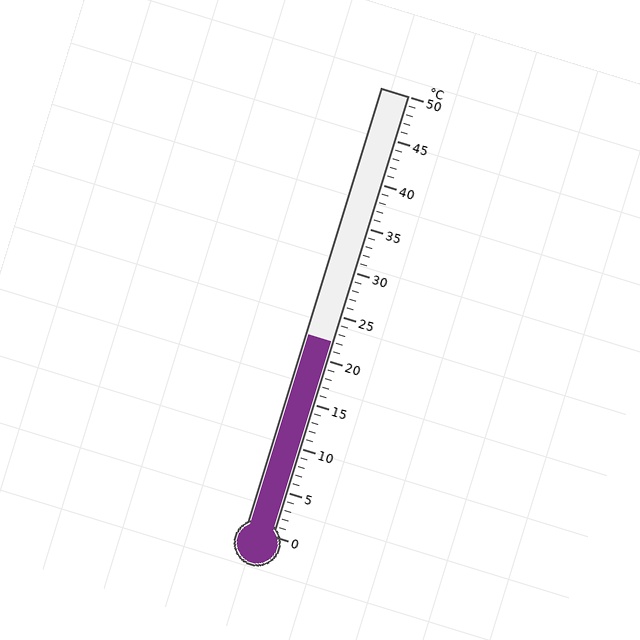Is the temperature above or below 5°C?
The temperature is above 5°C.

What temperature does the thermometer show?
The thermometer shows approximately 22°C.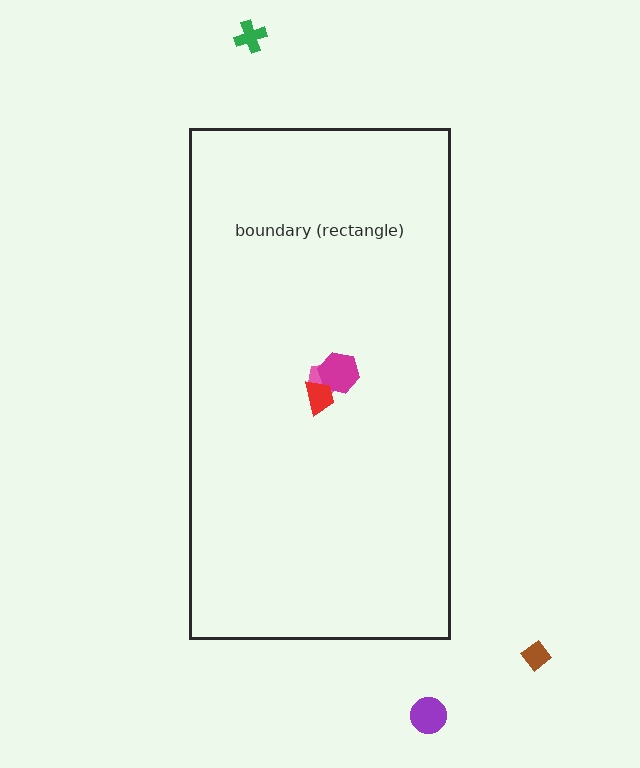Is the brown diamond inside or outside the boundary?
Outside.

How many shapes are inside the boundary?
3 inside, 3 outside.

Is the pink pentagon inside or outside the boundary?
Inside.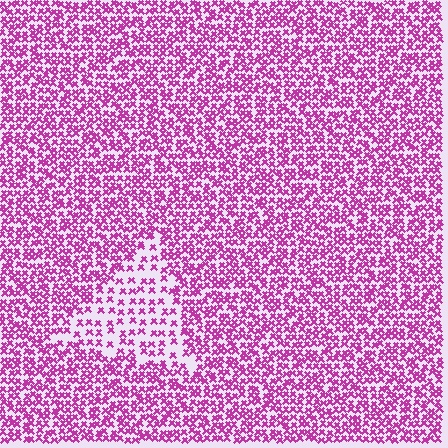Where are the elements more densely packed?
The elements are more densely packed outside the triangle boundary.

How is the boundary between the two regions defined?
The boundary is defined by a change in element density (approximately 2.1x ratio). All elements are the same color, size, and shape.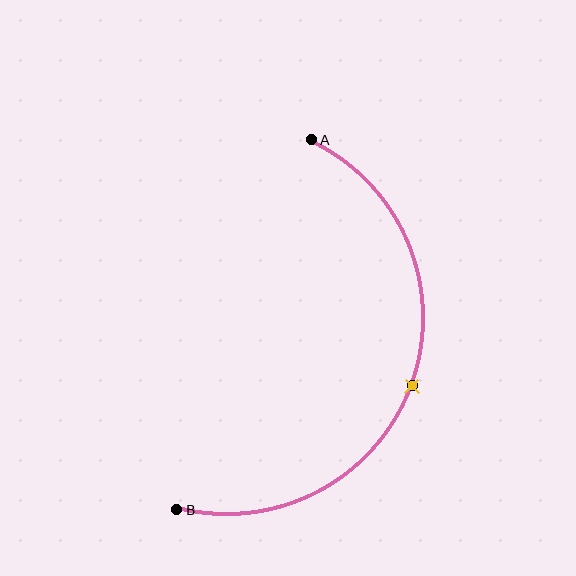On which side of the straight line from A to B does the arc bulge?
The arc bulges to the right of the straight line connecting A and B.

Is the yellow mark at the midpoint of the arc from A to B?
Yes. The yellow mark lies on the arc at equal arc-length from both A and B — it is the arc midpoint.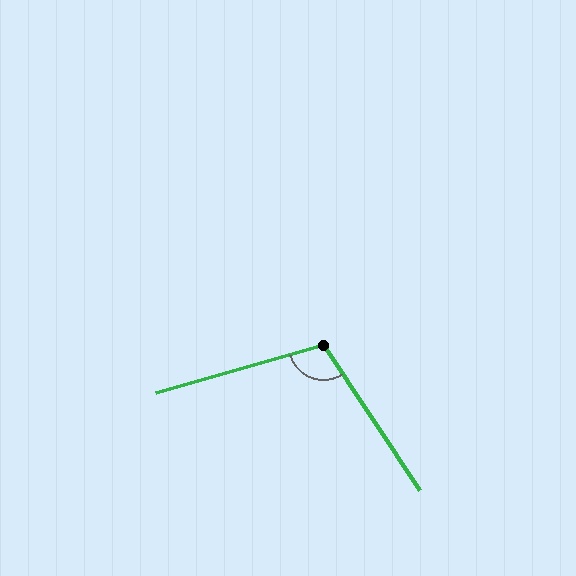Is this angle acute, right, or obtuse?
It is obtuse.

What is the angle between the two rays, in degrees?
Approximately 107 degrees.